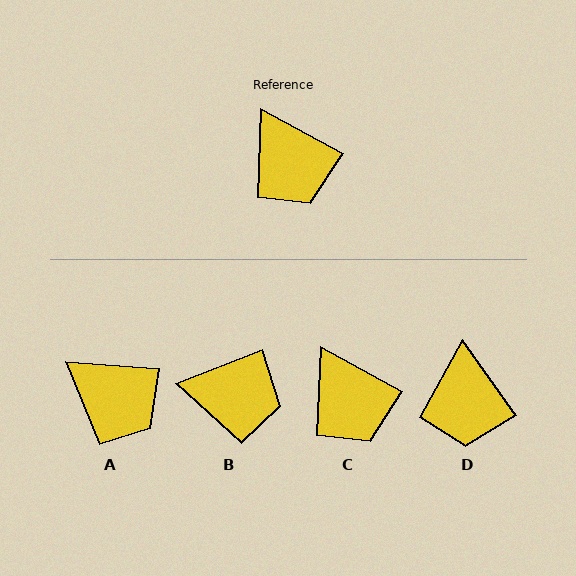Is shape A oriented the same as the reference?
No, it is off by about 24 degrees.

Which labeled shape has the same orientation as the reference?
C.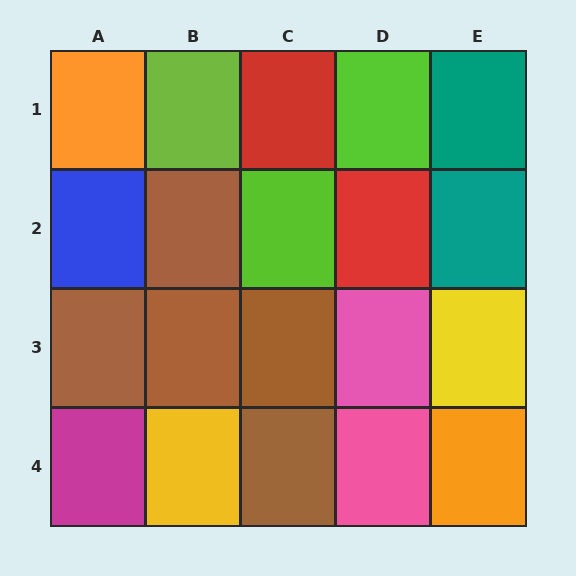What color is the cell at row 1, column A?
Orange.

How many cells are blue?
1 cell is blue.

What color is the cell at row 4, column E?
Orange.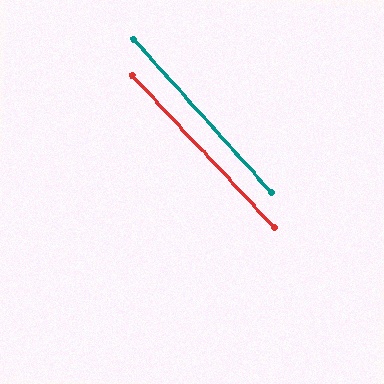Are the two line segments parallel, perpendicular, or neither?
Parallel — their directions differ by only 1.0°.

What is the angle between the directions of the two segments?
Approximately 1 degree.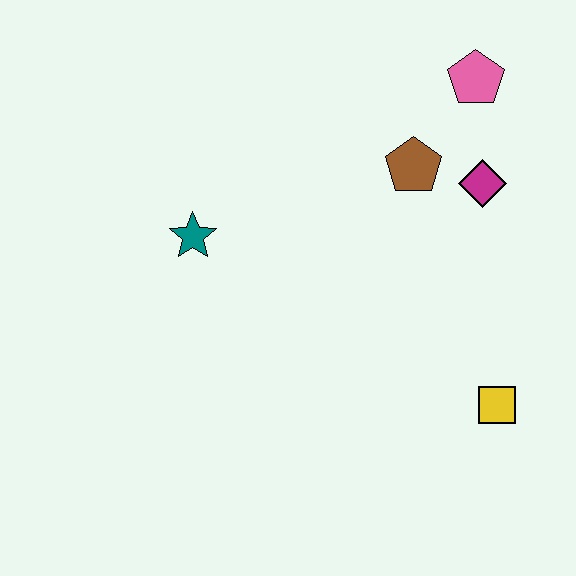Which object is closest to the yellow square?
The magenta diamond is closest to the yellow square.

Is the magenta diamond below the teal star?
No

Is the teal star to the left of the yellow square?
Yes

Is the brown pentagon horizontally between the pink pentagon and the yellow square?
No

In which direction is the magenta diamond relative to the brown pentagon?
The magenta diamond is to the right of the brown pentagon.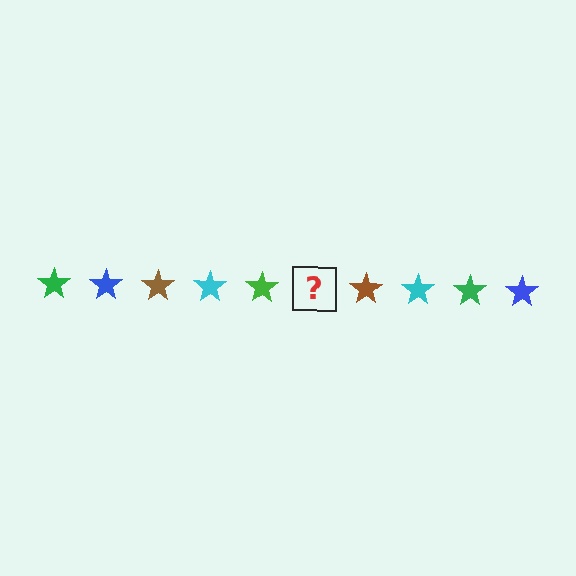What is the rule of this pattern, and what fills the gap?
The rule is that the pattern cycles through green, blue, brown, cyan stars. The gap should be filled with a blue star.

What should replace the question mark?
The question mark should be replaced with a blue star.